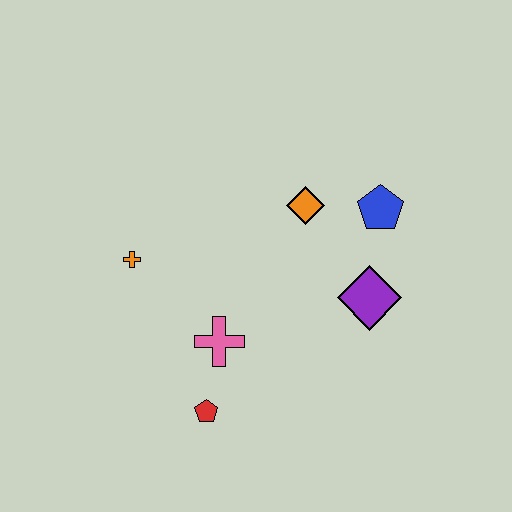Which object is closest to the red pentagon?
The pink cross is closest to the red pentagon.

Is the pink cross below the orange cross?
Yes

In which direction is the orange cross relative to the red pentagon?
The orange cross is above the red pentagon.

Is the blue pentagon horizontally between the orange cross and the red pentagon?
No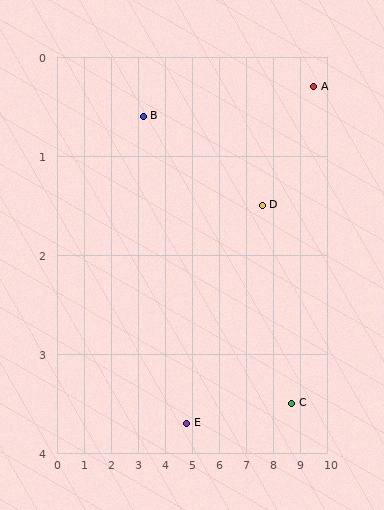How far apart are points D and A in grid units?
Points D and A are about 2.2 grid units apart.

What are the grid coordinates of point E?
Point E is at approximately (4.8, 3.7).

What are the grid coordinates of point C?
Point C is at approximately (8.7, 3.5).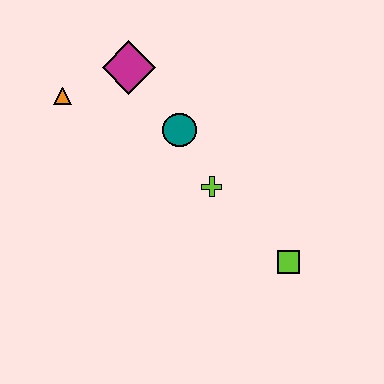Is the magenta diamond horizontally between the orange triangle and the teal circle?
Yes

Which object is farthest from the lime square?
The orange triangle is farthest from the lime square.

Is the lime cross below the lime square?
No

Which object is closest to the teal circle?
The lime cross is closest to the teal circle.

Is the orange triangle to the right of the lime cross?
No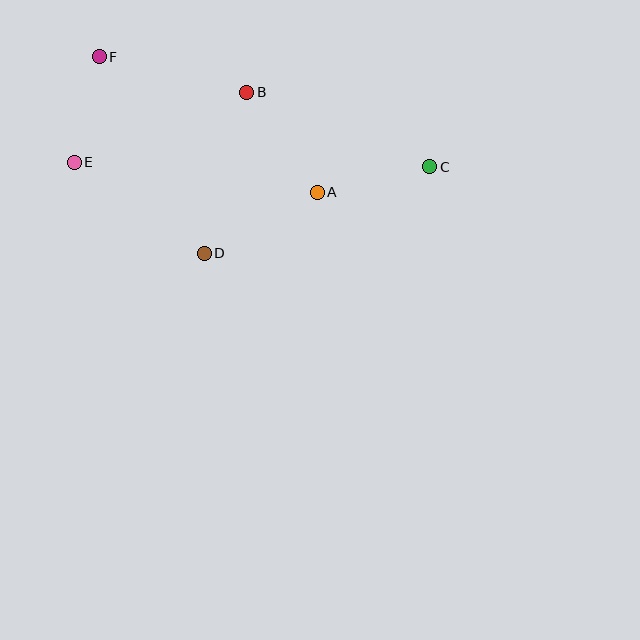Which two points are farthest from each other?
Points C and E are farthest from each other.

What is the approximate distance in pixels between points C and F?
The distance between C and F is approximately 348 pixels.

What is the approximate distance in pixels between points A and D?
The distance between A and D is approximately 128 pixels.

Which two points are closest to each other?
Points E and F are closest to each other.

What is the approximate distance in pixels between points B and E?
The distance between B and E is approximately 186 pixels.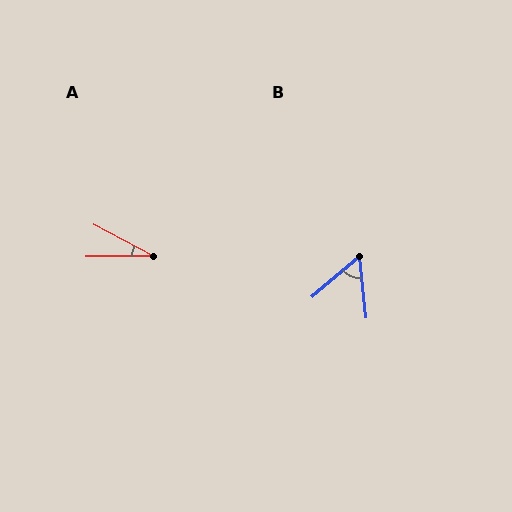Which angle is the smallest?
A, at approximately 28 degrees.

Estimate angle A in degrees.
Approximately 28 degrees.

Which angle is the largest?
B, at approximately 55 degrees.